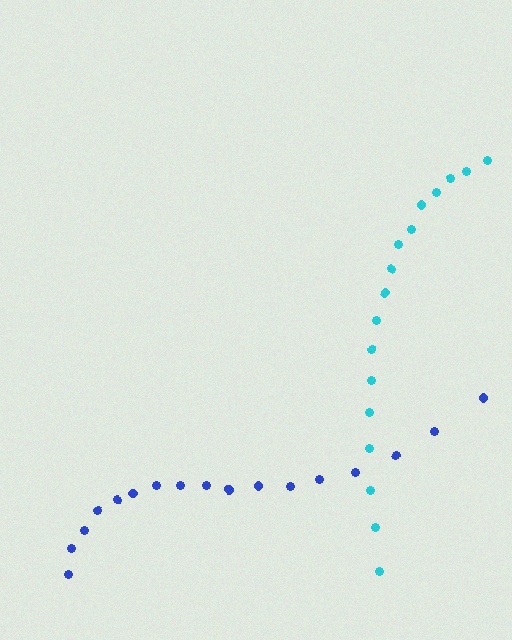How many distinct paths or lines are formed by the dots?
There are 2 distinct paths.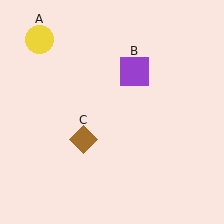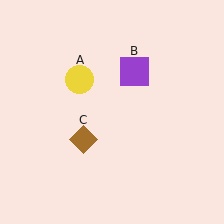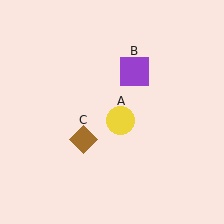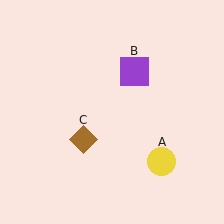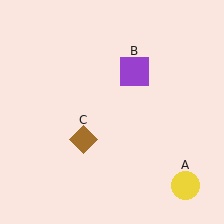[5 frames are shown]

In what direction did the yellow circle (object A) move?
The yellow circle (object A) moved down and to the right.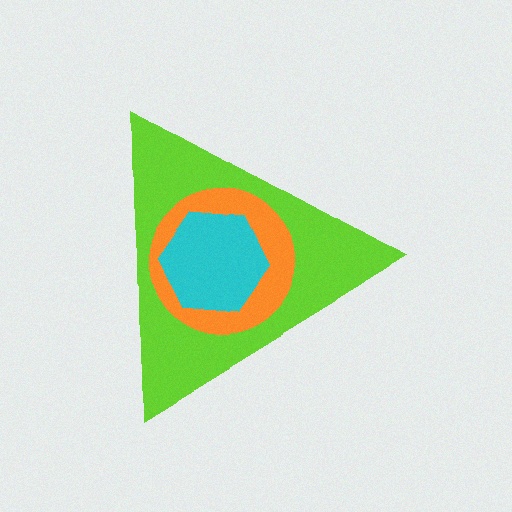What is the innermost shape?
The cyan hexagon.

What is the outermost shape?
The lime triangle.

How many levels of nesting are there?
3.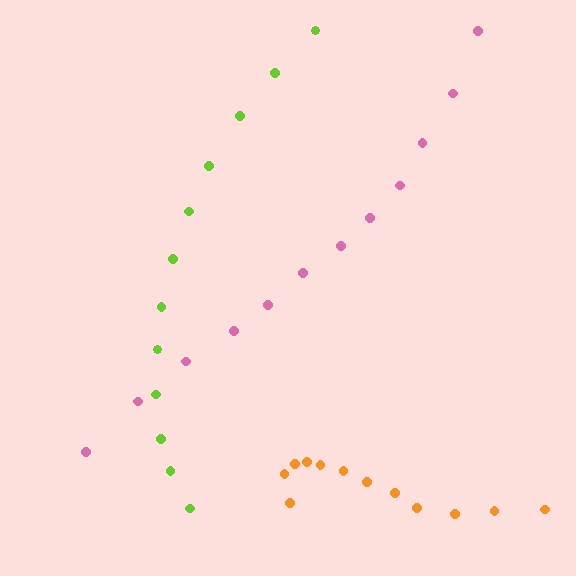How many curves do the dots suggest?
There are 3 distinct paths.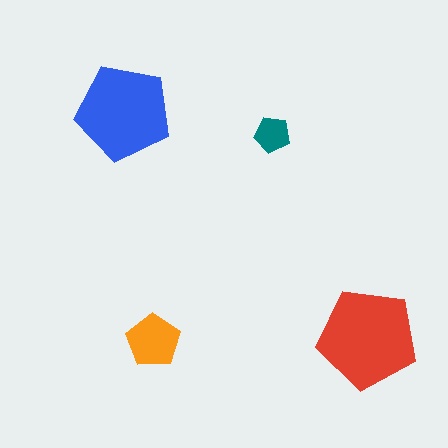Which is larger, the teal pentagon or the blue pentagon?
The blue one.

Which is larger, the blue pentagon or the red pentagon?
The red one.